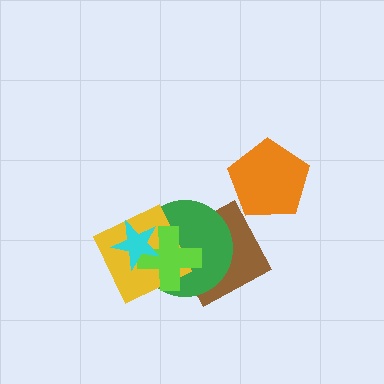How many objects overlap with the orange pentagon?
0 objects overlap with the orange pentagon.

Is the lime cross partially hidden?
Yes, it is partially covered by another shape.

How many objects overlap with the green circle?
4 objects overlap with the green circle.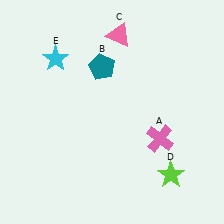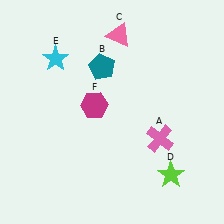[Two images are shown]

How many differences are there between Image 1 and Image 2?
There is 1 difference between the two images.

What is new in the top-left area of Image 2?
A magenta hexagon (F) was added in the top-left area of Image 2.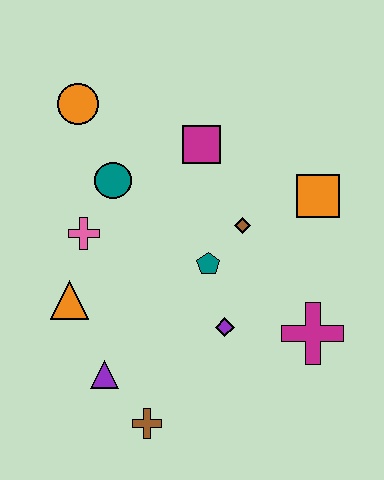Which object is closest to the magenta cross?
The purple diamond is closest to the magenta cross.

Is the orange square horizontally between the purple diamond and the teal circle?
No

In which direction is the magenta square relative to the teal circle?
The magenta square is to the right of the teal circle.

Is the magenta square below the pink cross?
No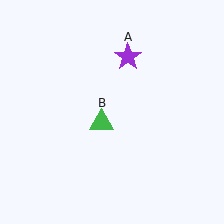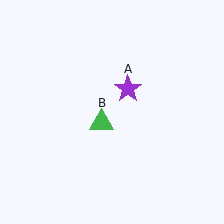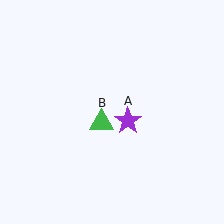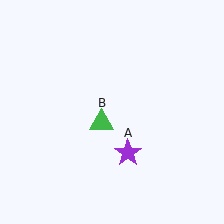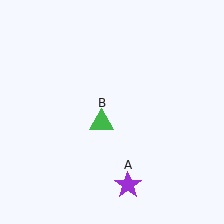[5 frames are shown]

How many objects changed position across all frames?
1 object changed position: purple star (object A).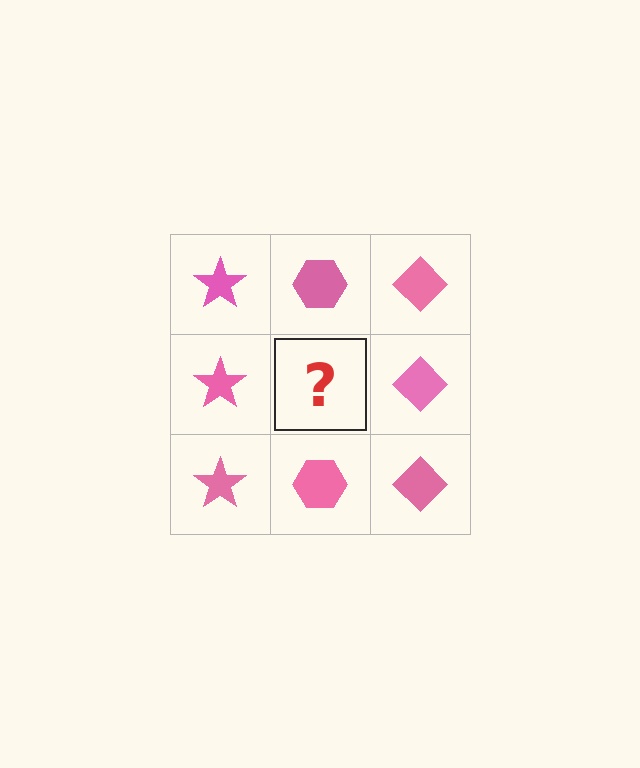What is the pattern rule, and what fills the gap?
The rule is that each column has a consistent shape. The gap should be filled with a pink hexagon.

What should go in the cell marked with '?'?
The missing cell should contain a pink hexagon.